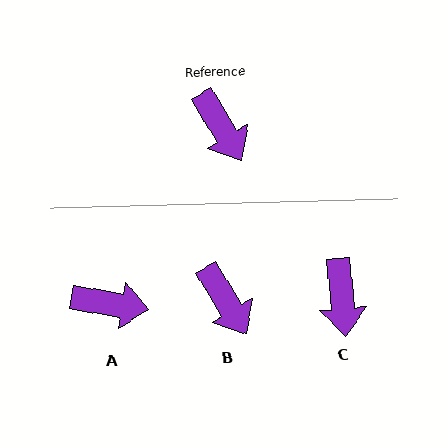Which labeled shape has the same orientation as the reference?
B.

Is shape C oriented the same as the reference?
No, it is off by about 26 degrees.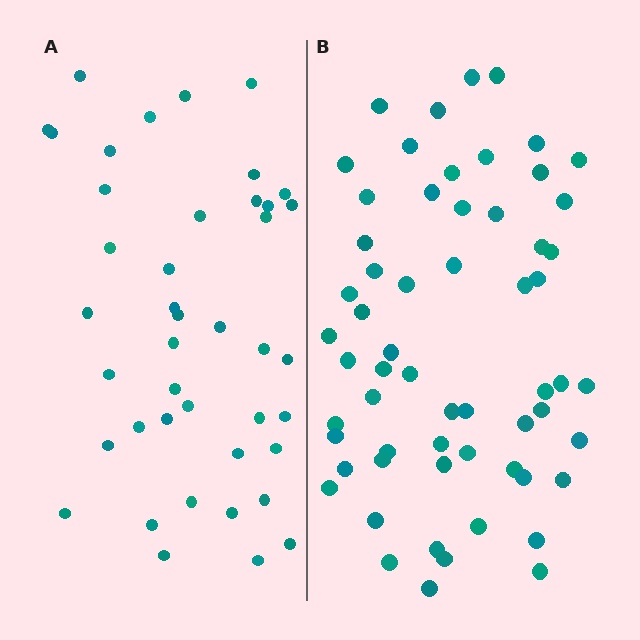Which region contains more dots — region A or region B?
Region B (the right region) has more dots.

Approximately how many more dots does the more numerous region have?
Region B has approximately 20 more dots than region A.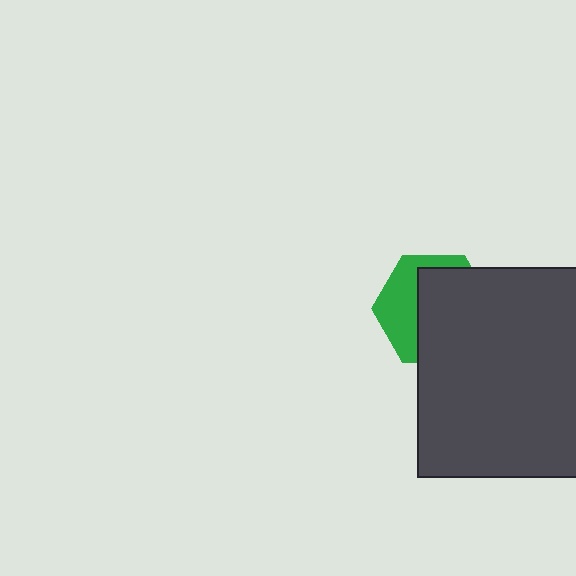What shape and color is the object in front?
The object in front is a dark gray square.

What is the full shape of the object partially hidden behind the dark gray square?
The partially hidden object is a green hexagon.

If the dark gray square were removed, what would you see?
You would see the complete green hexagon.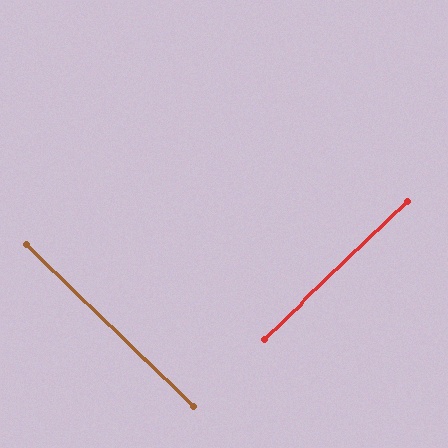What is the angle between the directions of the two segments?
Approximately 88 degrees.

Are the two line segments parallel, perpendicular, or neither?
Perpendicular — they meet at approximately 88°.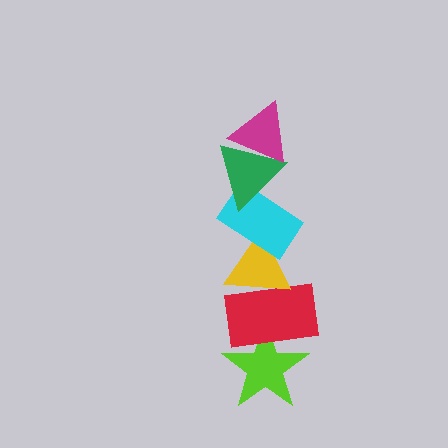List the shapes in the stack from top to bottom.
From top to bottom: the magenta triangle, the green triangle, the cyan rectangle, the yellow triangle, the red rectangle, the lime star.